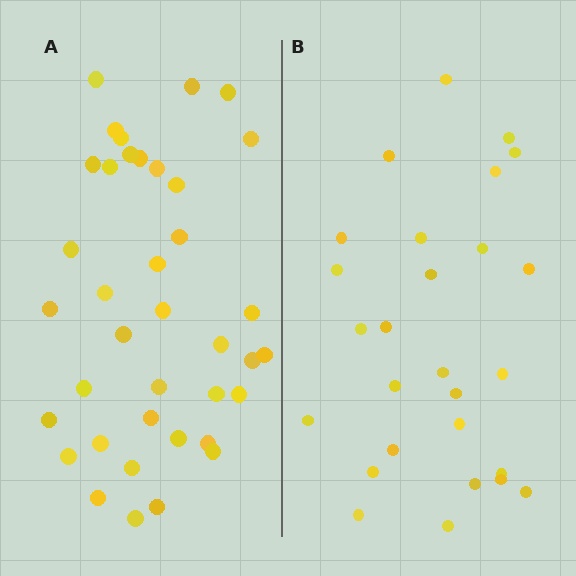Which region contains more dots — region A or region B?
Region A (the left region) has more dots.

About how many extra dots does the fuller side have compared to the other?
Region A has roughly 12 or so more dots than region B.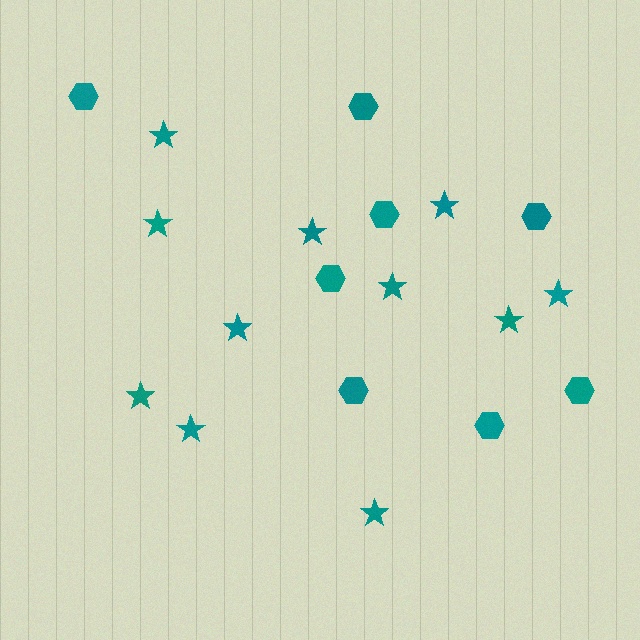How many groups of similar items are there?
There are 2 groups: one group of hexagons (8) and one group of stars (11).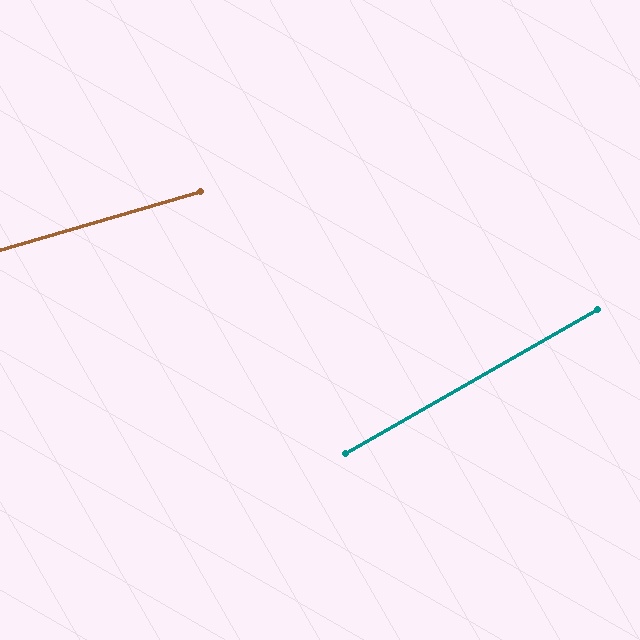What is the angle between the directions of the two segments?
Approximately 14 degrees.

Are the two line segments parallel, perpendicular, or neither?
Neither parallel nor perpendicular — they differ by about 14°.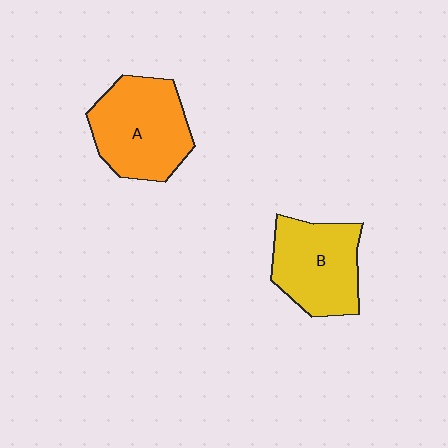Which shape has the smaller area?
Shape B (yellow).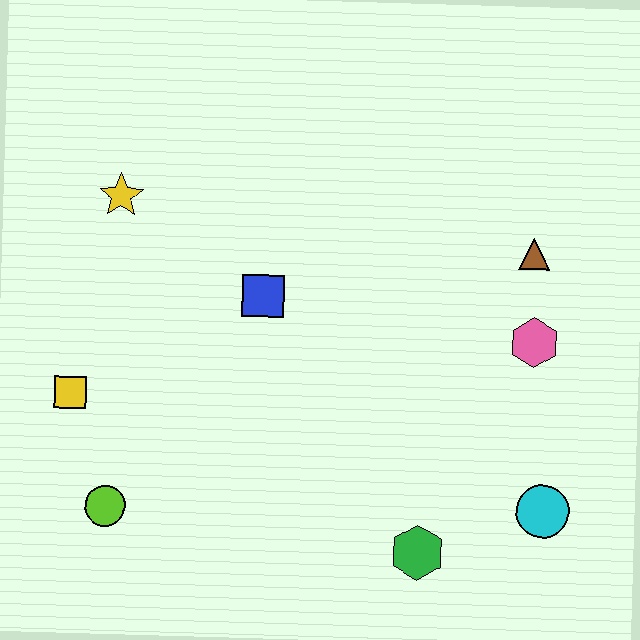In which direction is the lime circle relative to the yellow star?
The lime circle is below the yellow star.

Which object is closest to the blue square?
The yellow star is closest to the blue square.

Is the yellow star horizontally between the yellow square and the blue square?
Yes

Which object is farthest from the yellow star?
The cyan circle is farthest from the yellow star.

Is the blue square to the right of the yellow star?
Yes